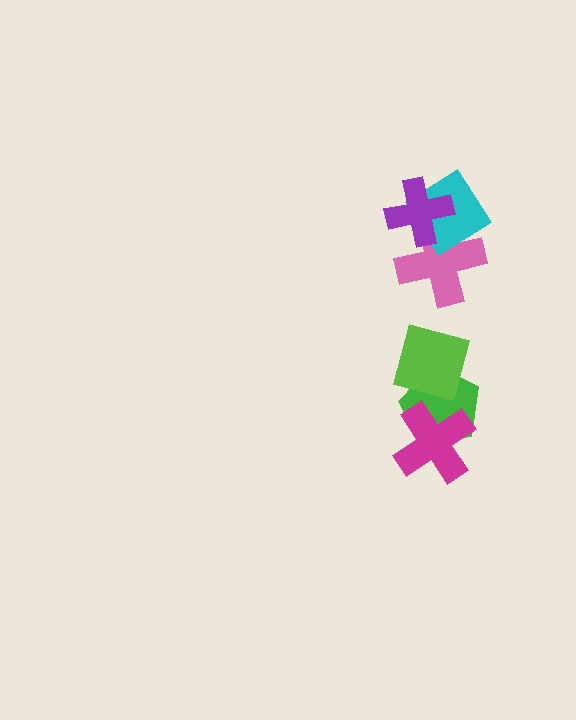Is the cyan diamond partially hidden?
Yes, it is partially covered by another shape.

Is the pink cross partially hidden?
Yes, it is partially covered by another shape.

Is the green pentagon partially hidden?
Yes, it is partially covered by another shape.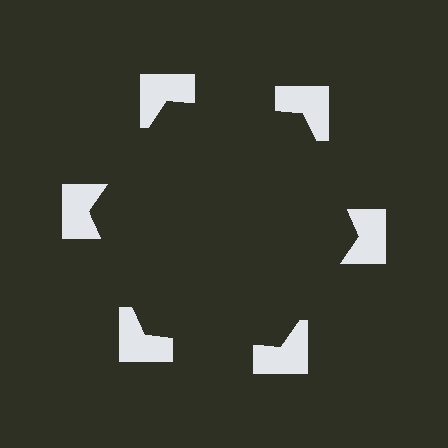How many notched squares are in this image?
There are 6 — one at each vertex of the illusory hexagon.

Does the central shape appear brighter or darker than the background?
It typically appears slightly darker than the background, even though no actual brightness change is drawn.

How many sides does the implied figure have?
6 sides.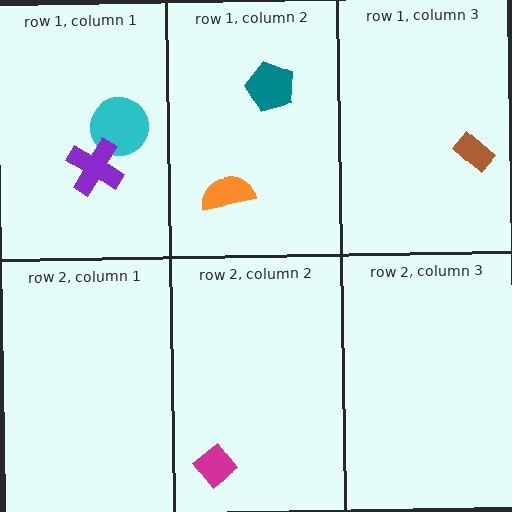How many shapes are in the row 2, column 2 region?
1.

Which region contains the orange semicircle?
The row 1, column 2 region.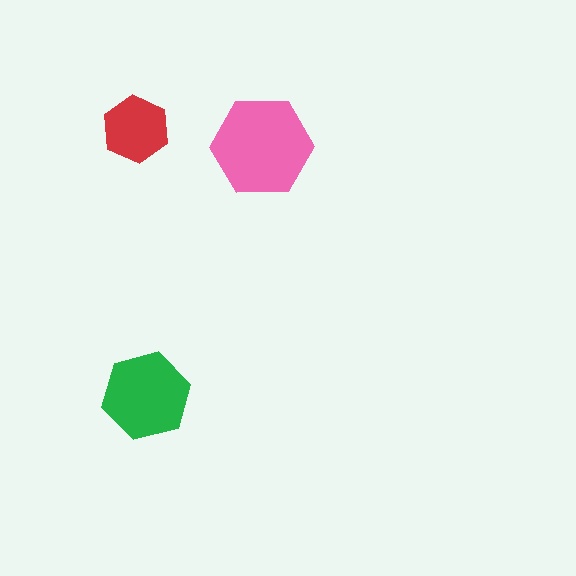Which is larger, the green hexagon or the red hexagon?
The green one.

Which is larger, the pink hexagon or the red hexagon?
The pink one.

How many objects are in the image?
There are 3 objects in the image.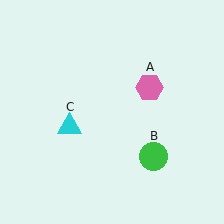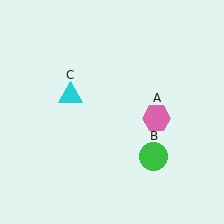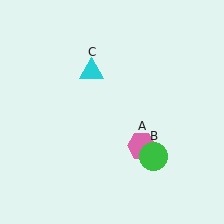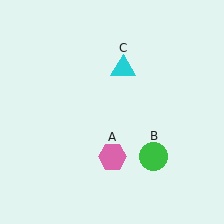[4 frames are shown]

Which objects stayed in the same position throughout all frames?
Green circle (object B) remained stationary.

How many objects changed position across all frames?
2 objects changed position: pink hexagon (object A), cyan triangle (object C).